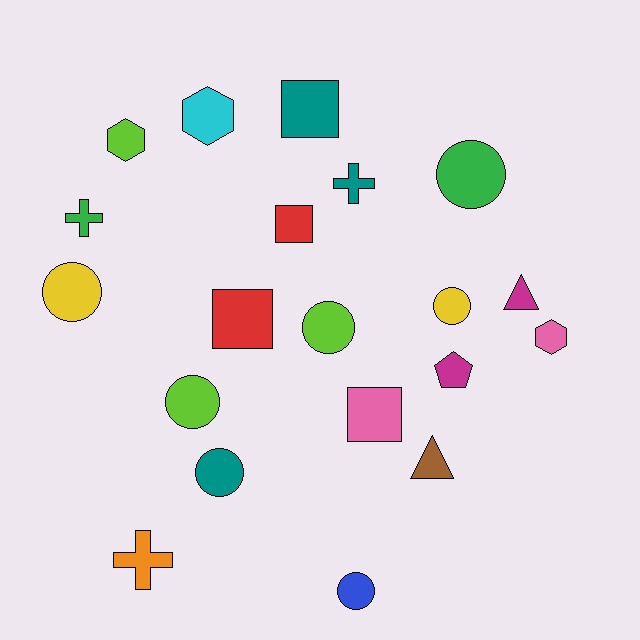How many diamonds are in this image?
There are no diamonds.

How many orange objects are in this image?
There is 1 orange object.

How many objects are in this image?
There are 20 objects.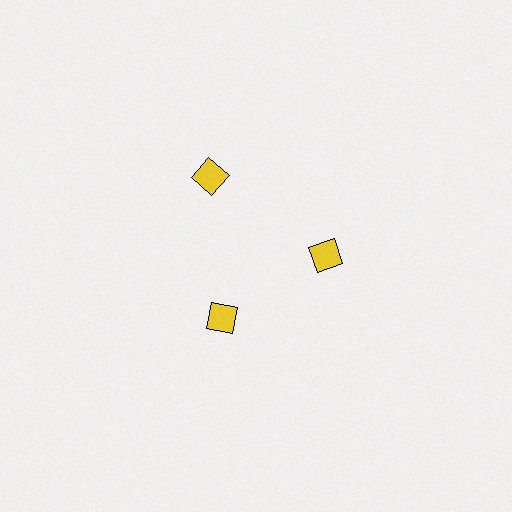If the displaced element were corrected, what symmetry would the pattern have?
It would have 3-fold rotational symmetry — the pattern would map onto itself every 120 degrees.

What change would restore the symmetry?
The symmetry would be restored by moving it inward, back onto the ring so that all 3 diamonds sit at equal angles and equal distance from the center.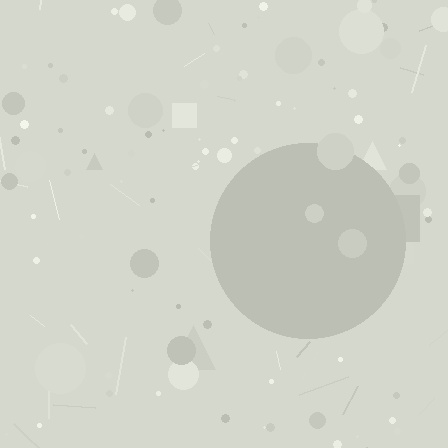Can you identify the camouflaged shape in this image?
The camouflaged shape is a circle.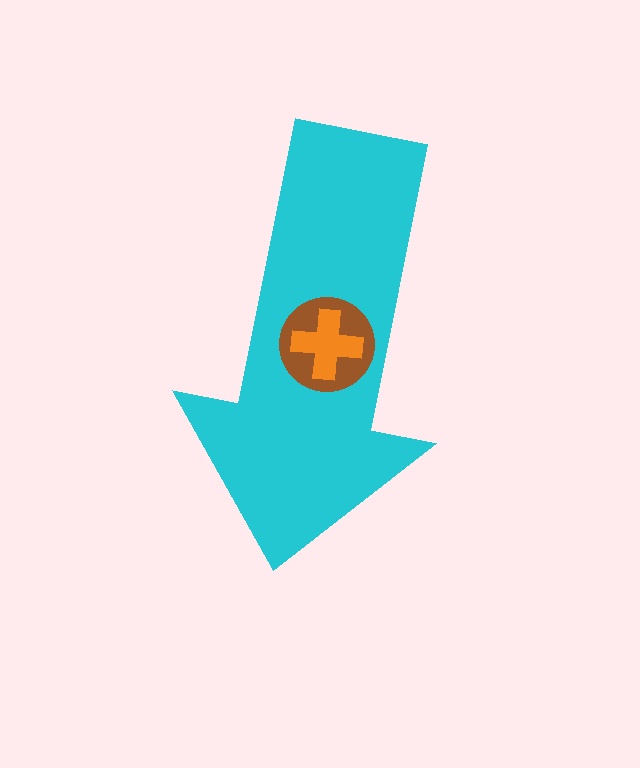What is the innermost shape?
The orange cross.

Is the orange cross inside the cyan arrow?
Yes.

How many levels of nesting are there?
3.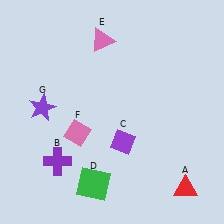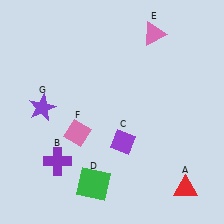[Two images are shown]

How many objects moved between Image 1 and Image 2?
1 object moved between the two images.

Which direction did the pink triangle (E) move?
The pink triangle (E) moved right.